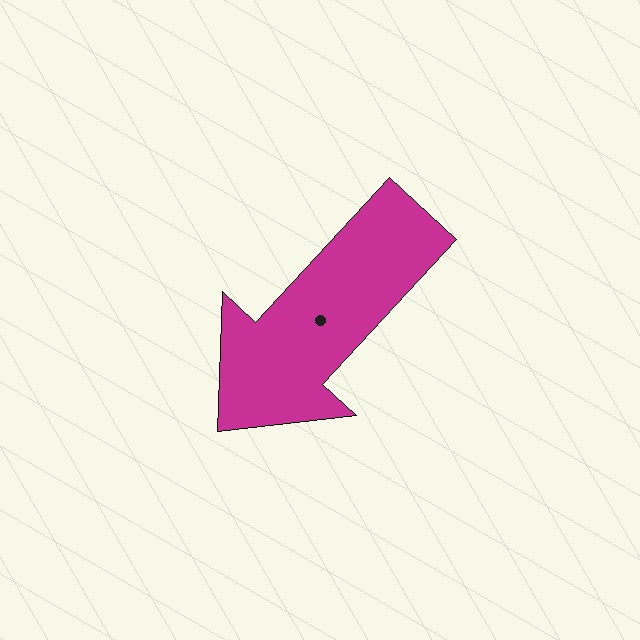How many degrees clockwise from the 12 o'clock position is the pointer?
Approximately 223 degrees.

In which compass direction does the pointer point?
Southwest.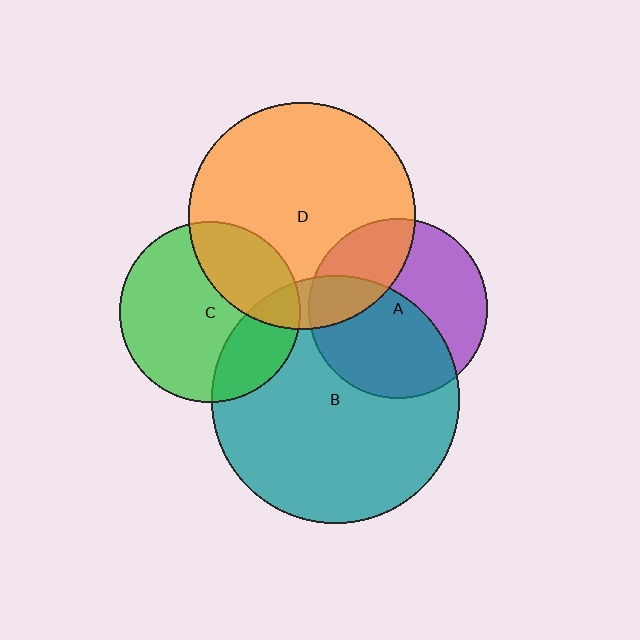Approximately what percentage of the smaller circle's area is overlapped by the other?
Approximately 30%.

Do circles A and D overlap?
Yes.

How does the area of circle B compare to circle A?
Approximately 1.9 times.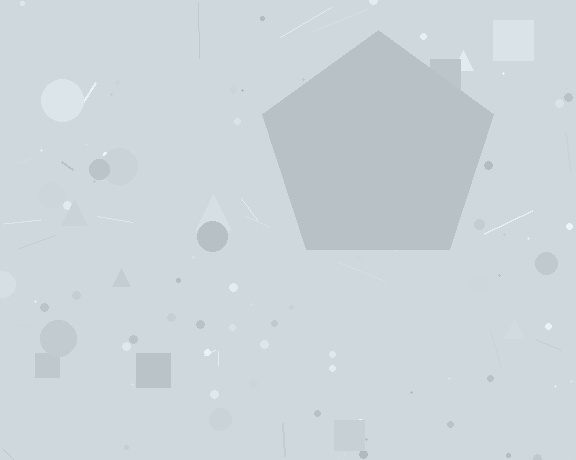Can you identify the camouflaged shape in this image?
The camouflaged shape is a pentagon.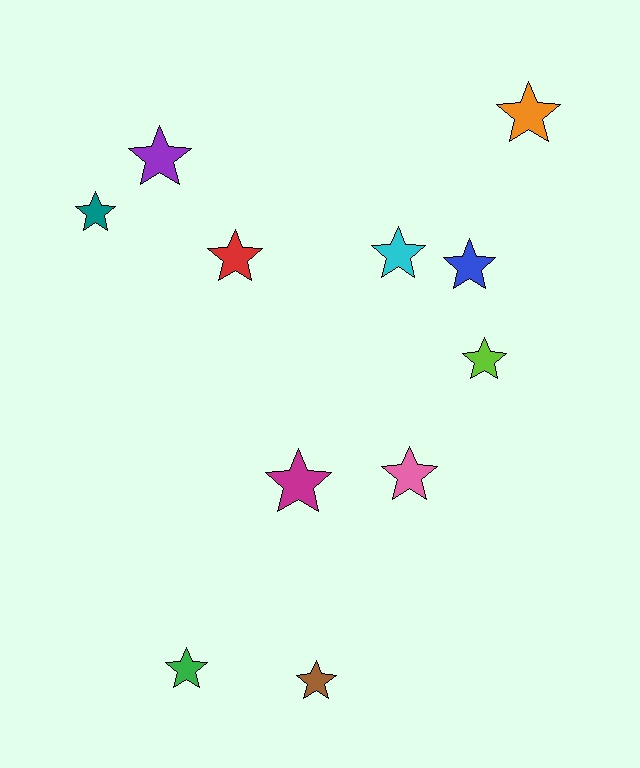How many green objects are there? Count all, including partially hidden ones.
There is 1 green object.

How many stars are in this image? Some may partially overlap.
There are 11 stars.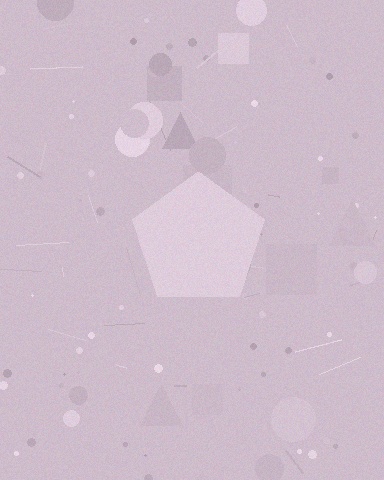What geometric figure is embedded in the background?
A pentagon is embedded in the background.